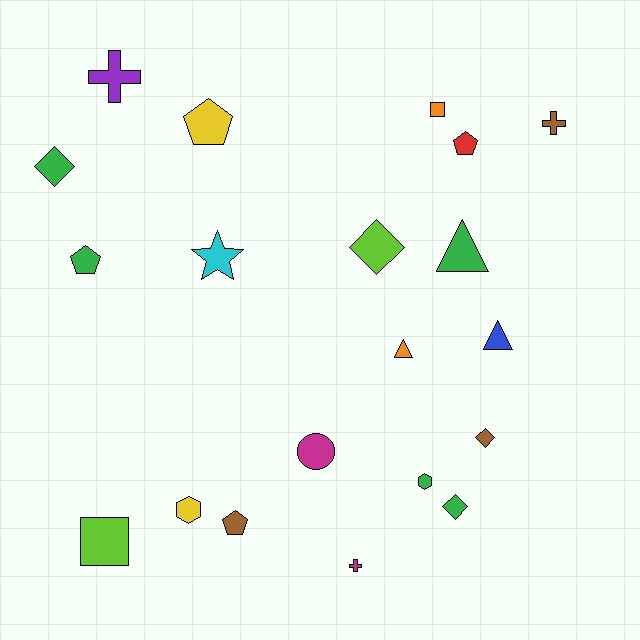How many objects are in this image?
There are 20 objects.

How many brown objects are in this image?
There are 3 brown objects.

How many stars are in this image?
There is 1 star.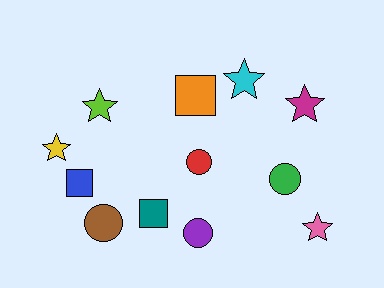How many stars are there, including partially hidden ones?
There are 5 stars.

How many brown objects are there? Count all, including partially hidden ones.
There is 1 brown object.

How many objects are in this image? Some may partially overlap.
There are 12 objects.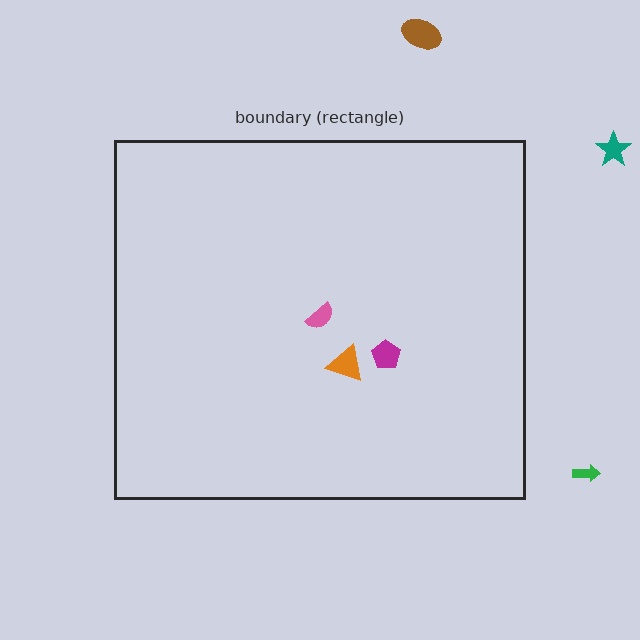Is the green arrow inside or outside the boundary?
Outside.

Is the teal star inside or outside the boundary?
Outside.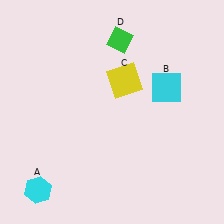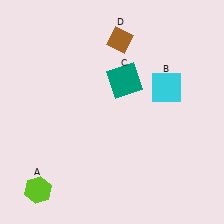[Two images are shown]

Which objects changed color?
A changed from cyan to lime. C changed from yellow to teal. D changed from green to brown.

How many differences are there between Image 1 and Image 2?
There are 3 differences between the two images.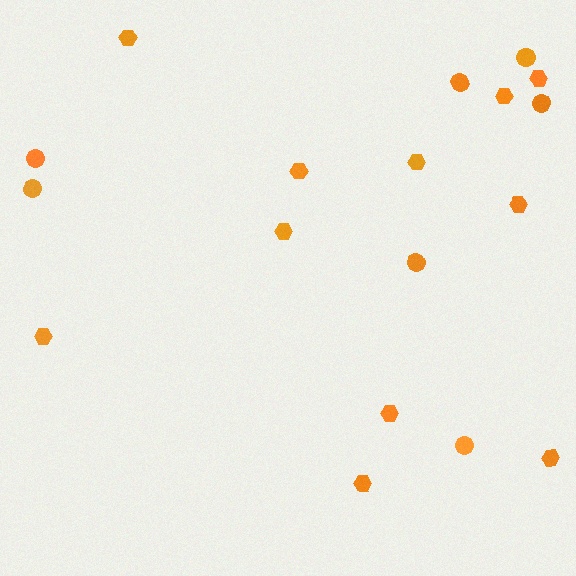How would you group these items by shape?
There are 2 groups: one group of hexagons (11) and one group of circles (7).